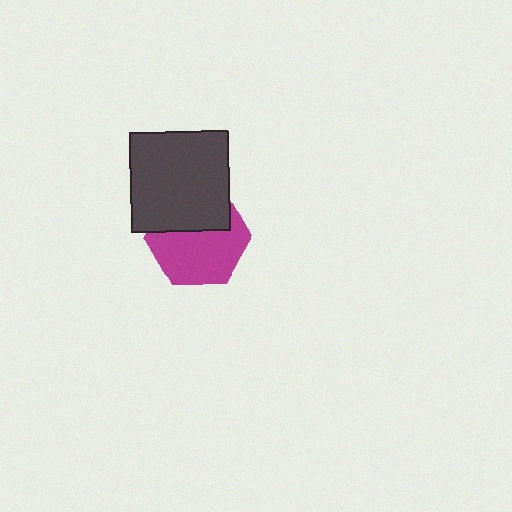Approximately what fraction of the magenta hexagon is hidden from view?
Roughly 38% of the magenta hexagon is hidden behind the dark gray square.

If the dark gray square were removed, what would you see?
You would see the complete magenta hexagon.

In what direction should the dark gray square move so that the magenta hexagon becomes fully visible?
The dark gray square should move up. That is the shortest direction to clear the overlap and leave the magenta hexagon fully visible.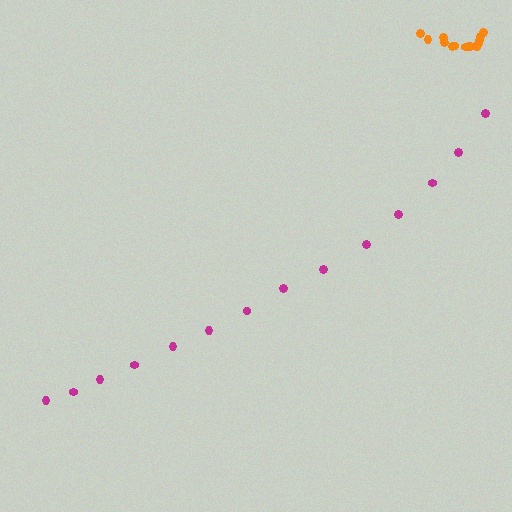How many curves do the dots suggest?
There are 2 distinct paths.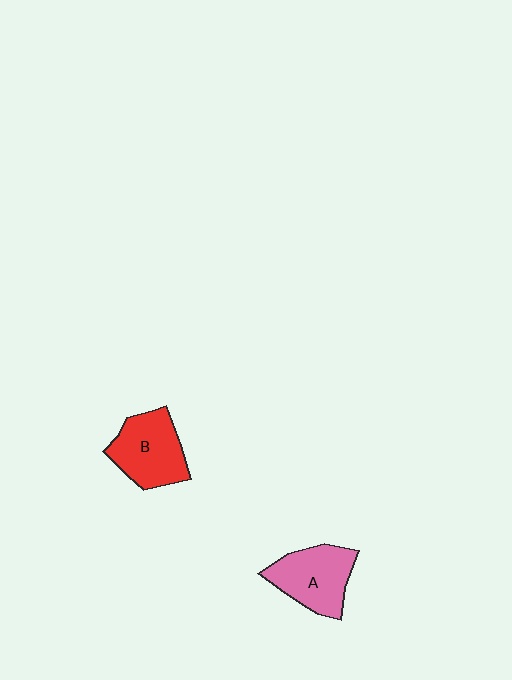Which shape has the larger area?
Shape B (red).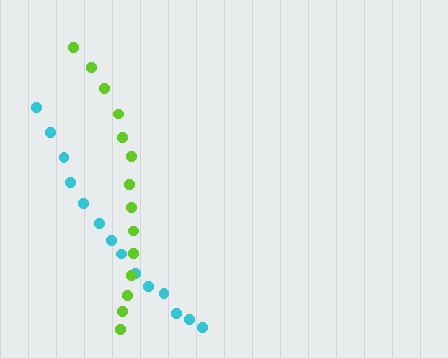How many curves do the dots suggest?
There are 2 distinct paths.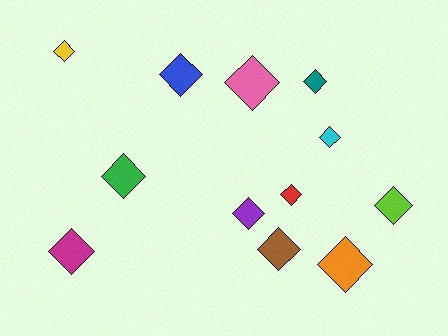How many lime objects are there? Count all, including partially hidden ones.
There is 1 lime object.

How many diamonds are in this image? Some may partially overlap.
There are 12 diamonds.